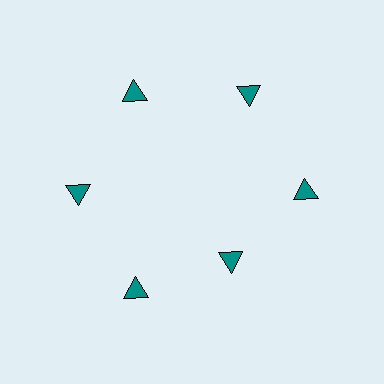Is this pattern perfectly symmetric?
No. The 6 teal triangles are arranged in a ring, but one element near the 5 o'clock position is pulled inward toward the center, breaking the 6-fold rotational symmetry.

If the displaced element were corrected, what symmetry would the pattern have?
It would have 6-fold rotational symmetry — the pattern would map onto itself every 60 degrees.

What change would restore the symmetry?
The symmetry would be restored by moving it outward, back onto the ring so that all 6 triangles sit at equal angles and equal distance from the center.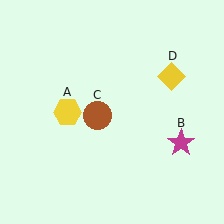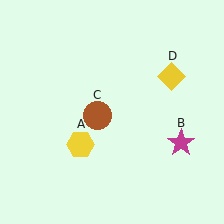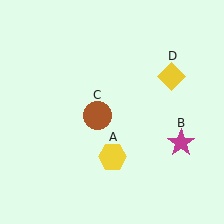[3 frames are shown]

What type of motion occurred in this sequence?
The yellow hexagon (object A) rotated counterclockwise around the center of the scene.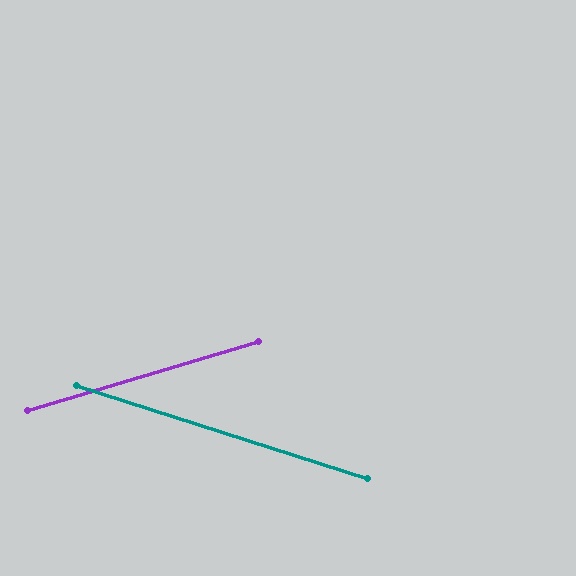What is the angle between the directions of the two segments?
Approximately 34 degrees.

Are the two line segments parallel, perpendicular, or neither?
Neither parallel nor perpendicular — they differ by about 34°.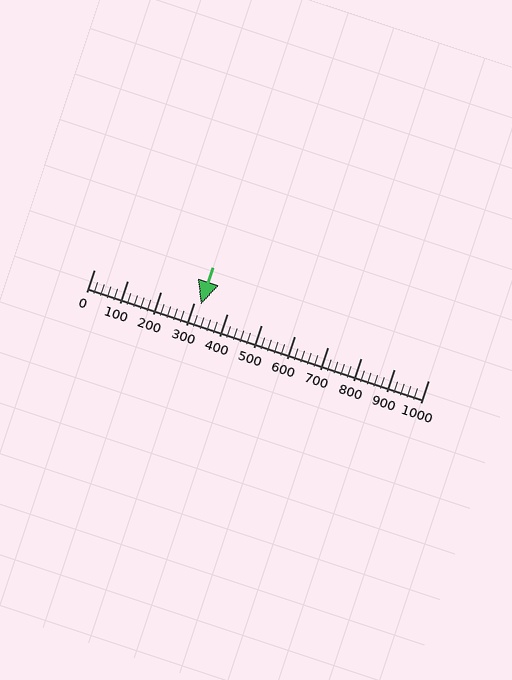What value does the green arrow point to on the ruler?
The green arrow points to approximately 320.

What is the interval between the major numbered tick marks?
The major tick marks are spaced 100 units apart.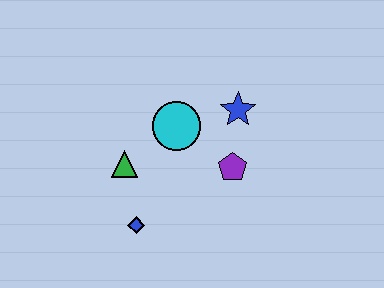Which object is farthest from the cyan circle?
The blue diamond is farthest from the cyan circle.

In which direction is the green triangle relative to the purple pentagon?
The green triangle is to the left of the purple pentagon.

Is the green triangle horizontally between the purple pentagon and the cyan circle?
No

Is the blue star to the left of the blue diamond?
No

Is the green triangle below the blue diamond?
No